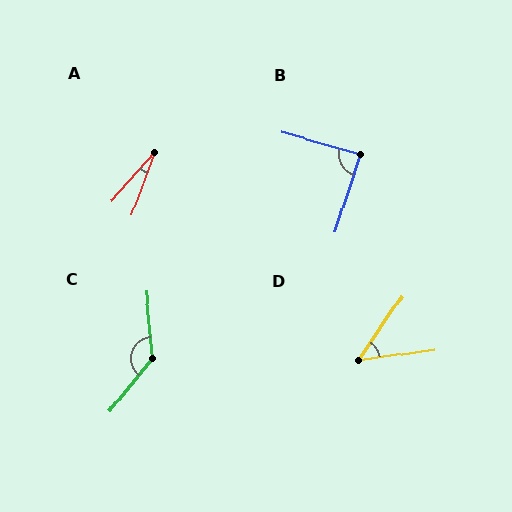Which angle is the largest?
C, at approximately 136 degrees.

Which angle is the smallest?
A, at approximately 21 degrees.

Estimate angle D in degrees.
Approximately 48 degrees.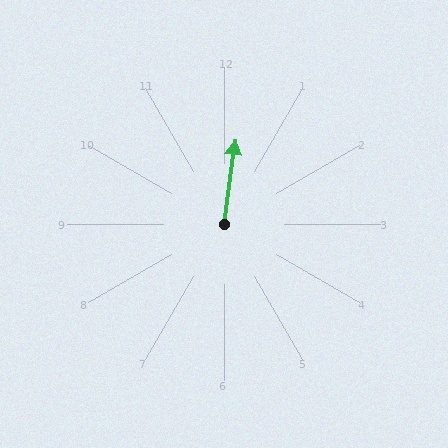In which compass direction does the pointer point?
North.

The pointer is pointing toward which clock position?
Roughly 12 o'clock.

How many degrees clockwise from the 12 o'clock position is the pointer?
Approximately 8 degrees.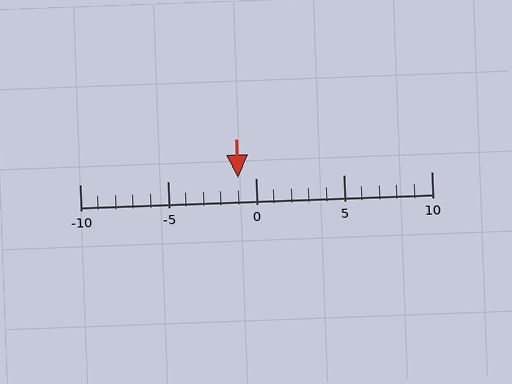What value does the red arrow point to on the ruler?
The red arrow points to approximately -1.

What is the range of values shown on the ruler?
The ruler shows values from -10 to 10.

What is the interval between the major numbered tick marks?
The major tick marks are spaced 5 units apart.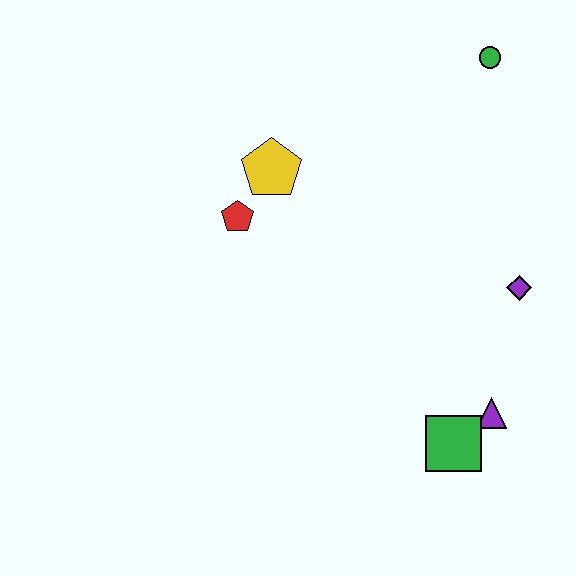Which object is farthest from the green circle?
The green square is farthest from the green circle.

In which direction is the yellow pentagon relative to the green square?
The yellow pentagon is above the green square.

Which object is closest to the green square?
The purple triangle is closest to the green square.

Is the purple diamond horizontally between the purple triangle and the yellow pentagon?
No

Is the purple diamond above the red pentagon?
No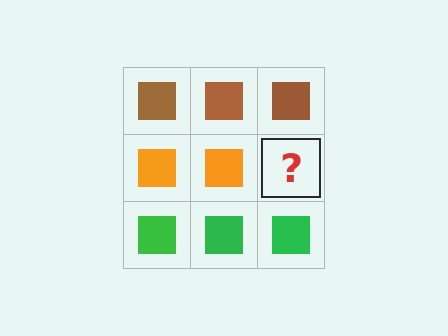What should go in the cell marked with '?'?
The missing cell should contain an orange square.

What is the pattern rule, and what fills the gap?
The rule is that each row has a consistent color. The gap should be filled with an orange square.